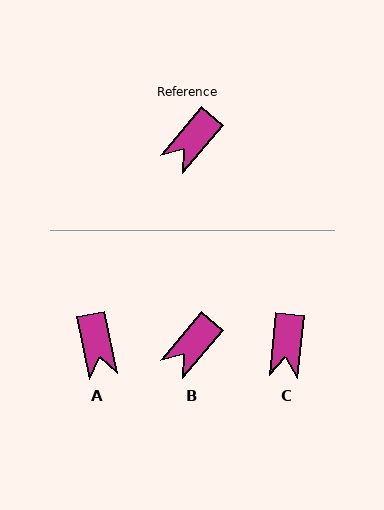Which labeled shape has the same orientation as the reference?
B.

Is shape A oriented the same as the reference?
No, it is off by about 51 degrees.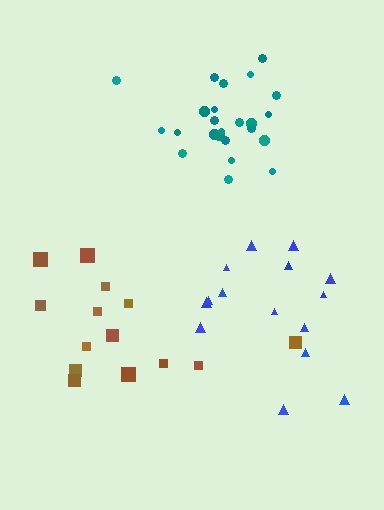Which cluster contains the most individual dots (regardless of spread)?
Teal (24).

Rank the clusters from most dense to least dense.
teal, blue, brown.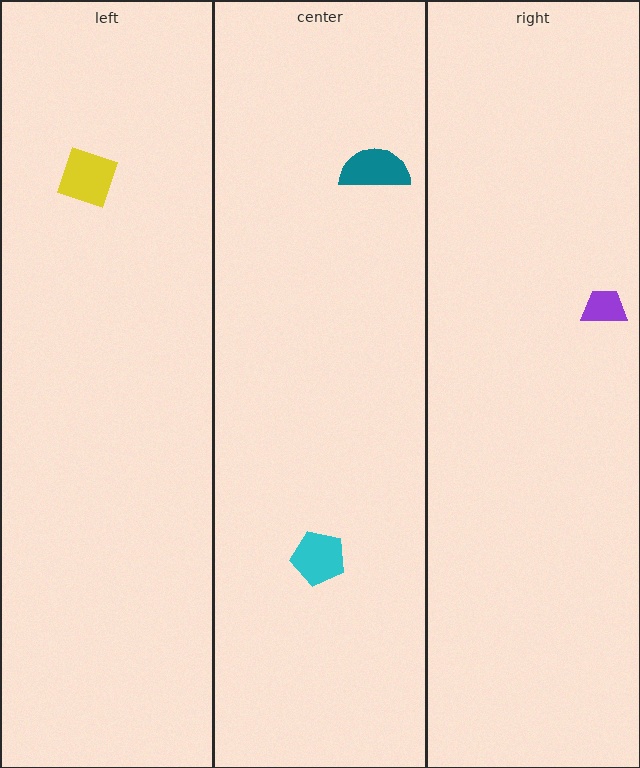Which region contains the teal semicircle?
The center region.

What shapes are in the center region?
The teal semicircle, the cyan pentagon.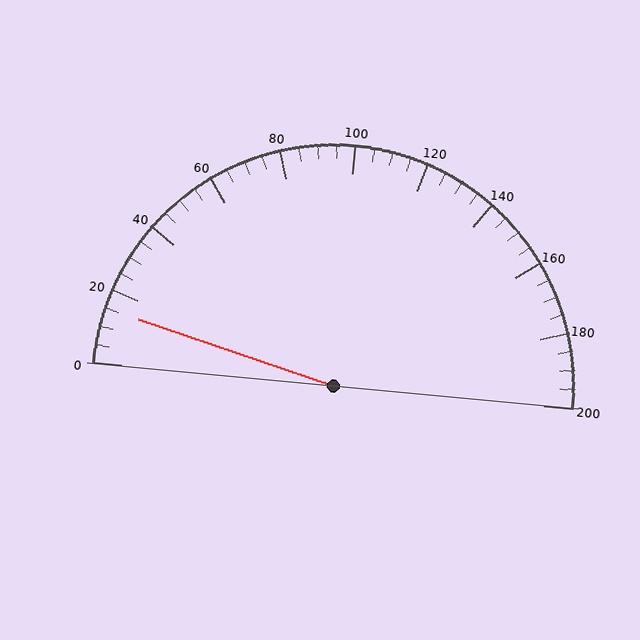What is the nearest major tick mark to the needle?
The nearest major tick mark is 20.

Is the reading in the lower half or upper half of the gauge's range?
The reading is in the lower half of the range (0 to 200).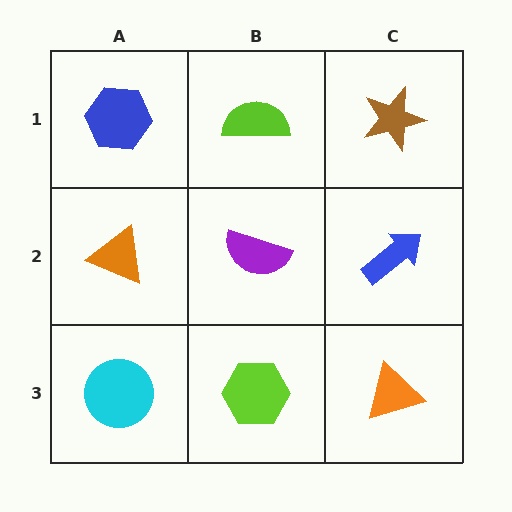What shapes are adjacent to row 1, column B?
A purple semicircle (row 2, column B), a blue hexagon (row 1, column A), a brown star (row 1, column C).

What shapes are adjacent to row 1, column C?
A blue arrow (row 2, column C), a lime semicircle (row 1, column B).